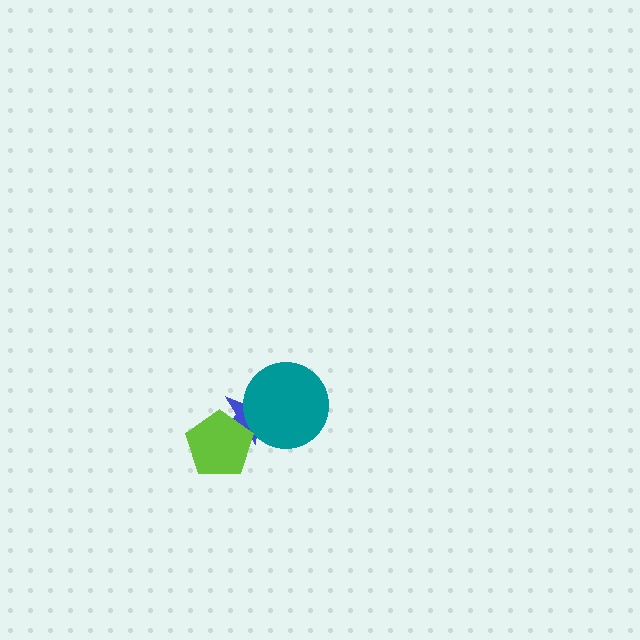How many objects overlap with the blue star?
2 objects overlap with the blue star.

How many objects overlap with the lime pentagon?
1 object overlaps with the lime pentagon.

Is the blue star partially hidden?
Yes, it is partially covered by another shape.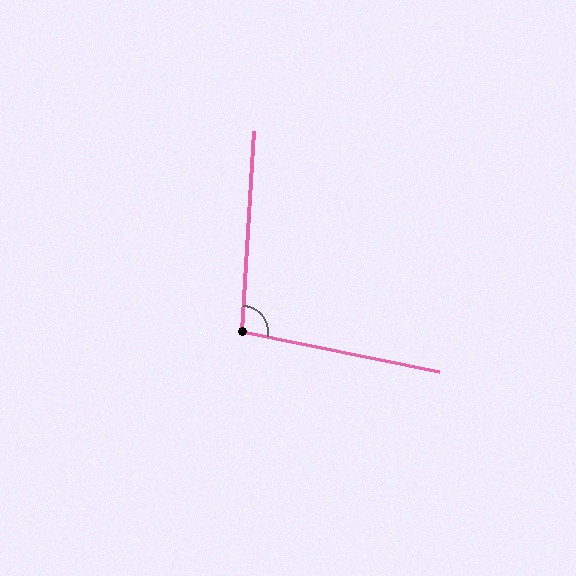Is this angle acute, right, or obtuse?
It is obtuse.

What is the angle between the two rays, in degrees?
Approximately 98 degrees.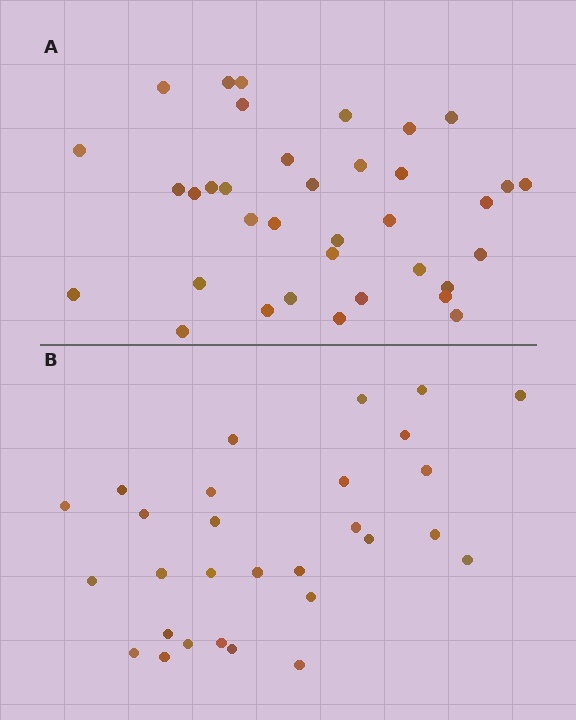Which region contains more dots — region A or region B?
Region A (the top region) has more dots.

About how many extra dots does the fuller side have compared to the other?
Region A has roughly 8 or so more dots than region B.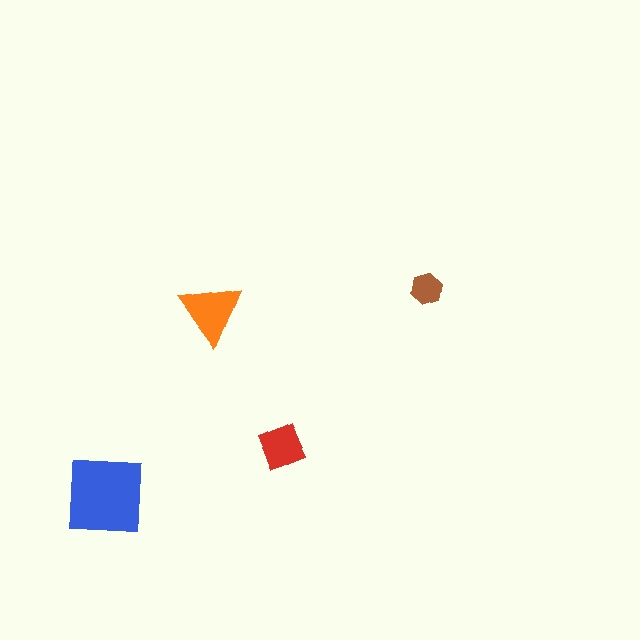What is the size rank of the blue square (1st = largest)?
1st.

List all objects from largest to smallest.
The blue square, the orange triangle, the red diamond, the brown hexagon.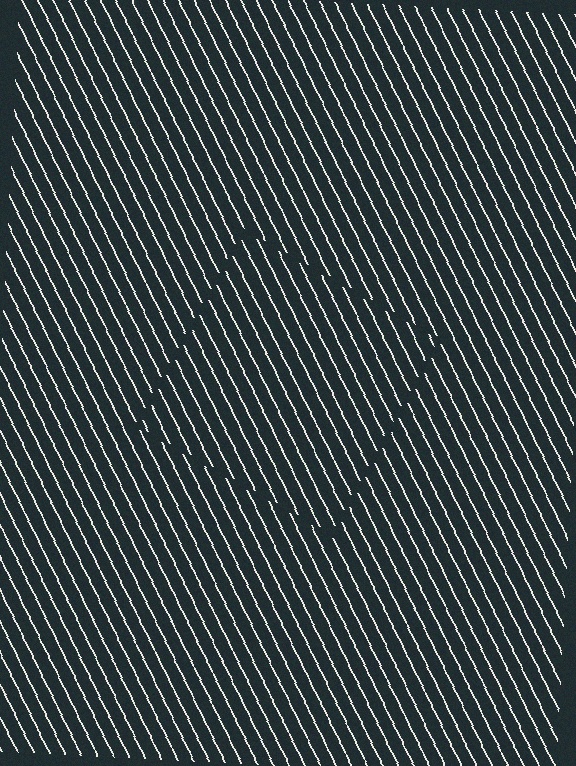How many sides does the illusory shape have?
4 sides — the line-ends trace a square.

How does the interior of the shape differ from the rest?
The interior of the shape contains the same grating, shifted by half a period — the contour is defined by the phase discontinuity where line-ends from the inner and outer gratings abut.